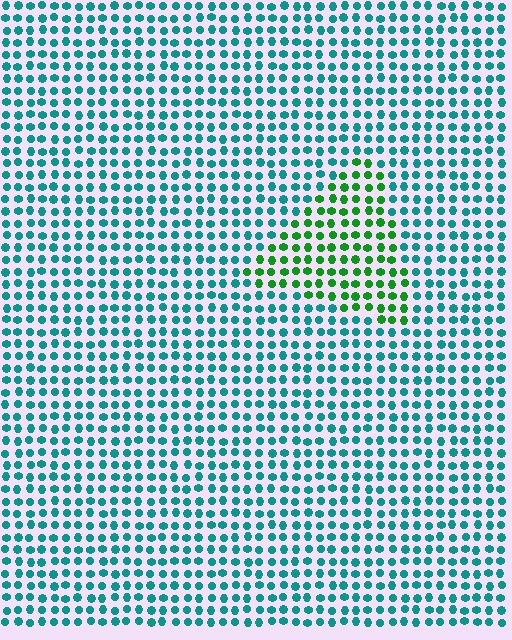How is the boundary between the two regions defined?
The boundary is defined purely by a slight shift in hue (about 49 degrees). Spacing, size, and orientation are identical on both sides.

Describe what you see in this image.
The image is filled with small teal elements in a uniform arrangement. A triangle-shaped region is visible where the elements are tinted to a slightly different hue, forming a subtle color boundary.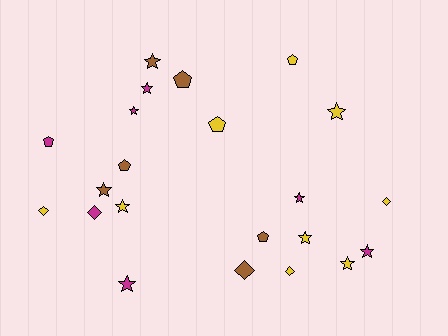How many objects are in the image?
There are 22 objects.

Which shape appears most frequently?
Star, with 11 objects.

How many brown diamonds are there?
There is 1 brown diamond.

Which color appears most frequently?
Yellow, with 9 objects.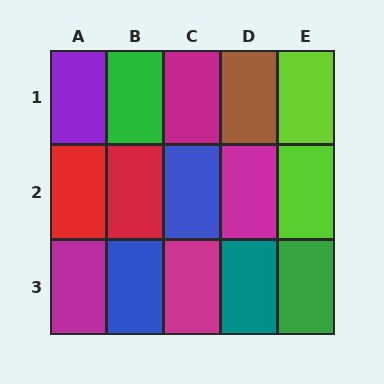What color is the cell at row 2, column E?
Lime.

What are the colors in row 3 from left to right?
Magenta, blue, magenta, teal, green.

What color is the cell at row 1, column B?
Green.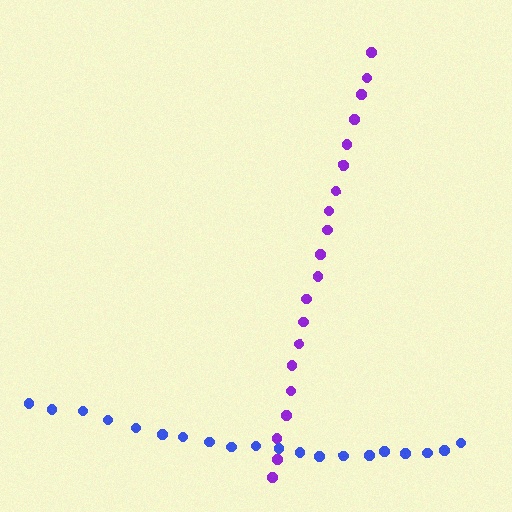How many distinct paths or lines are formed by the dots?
There are 2 distinct paths.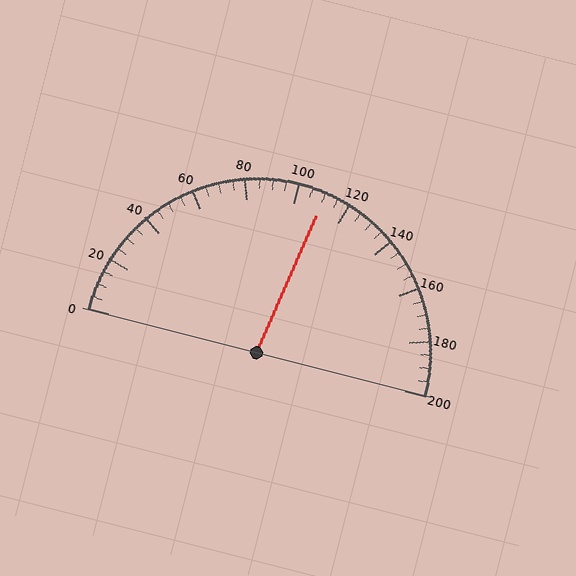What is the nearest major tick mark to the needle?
The nearest major tick mark is 120.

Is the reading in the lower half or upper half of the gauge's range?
The reading is in the upper half of the range (0 to 200).